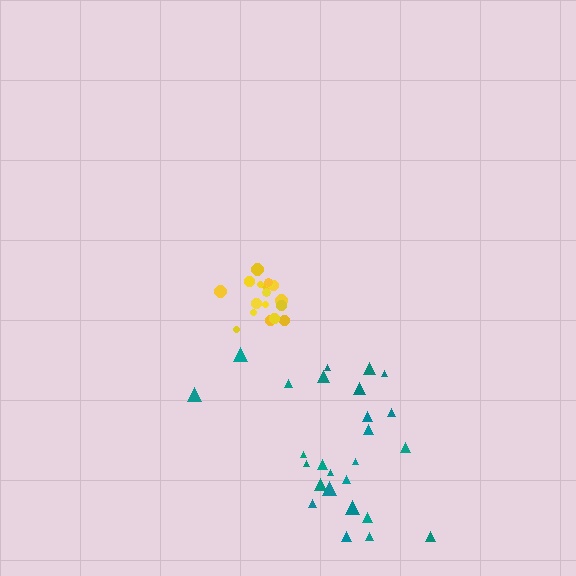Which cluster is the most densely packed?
Yellow.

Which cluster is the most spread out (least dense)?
Teal.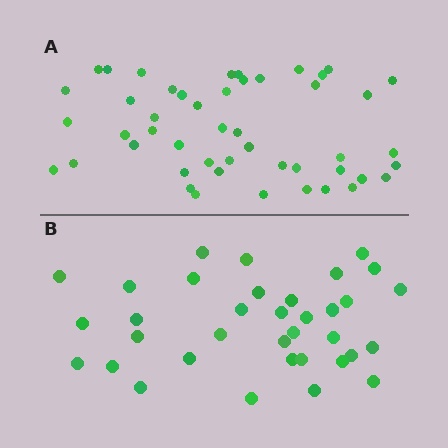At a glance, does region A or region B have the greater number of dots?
Region A (the top region) has more dots.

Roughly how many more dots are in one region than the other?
Region A has approximately 15 more dots than region B.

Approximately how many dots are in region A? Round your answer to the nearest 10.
About 50 dots. (The exact count is 48, which rounds to 50.)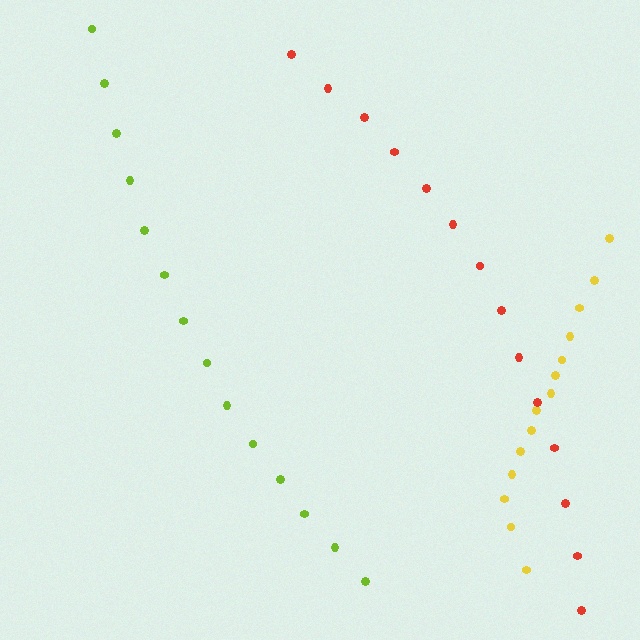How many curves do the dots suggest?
There are 3 distinct paths.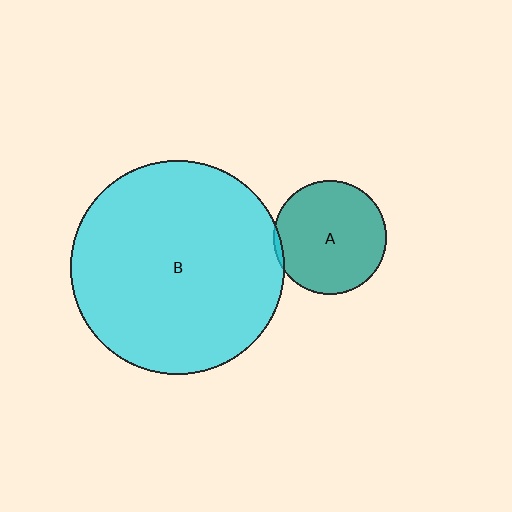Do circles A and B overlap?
Yes.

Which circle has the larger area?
Circle B (cyan).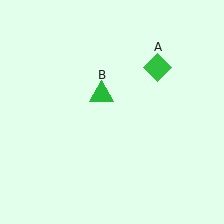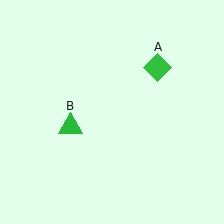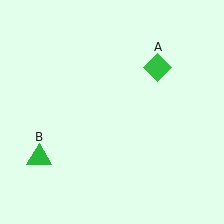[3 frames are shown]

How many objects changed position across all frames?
1 object changed position: green triangle (object B).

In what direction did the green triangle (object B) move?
The green triangle (object B) moved down and to the left.